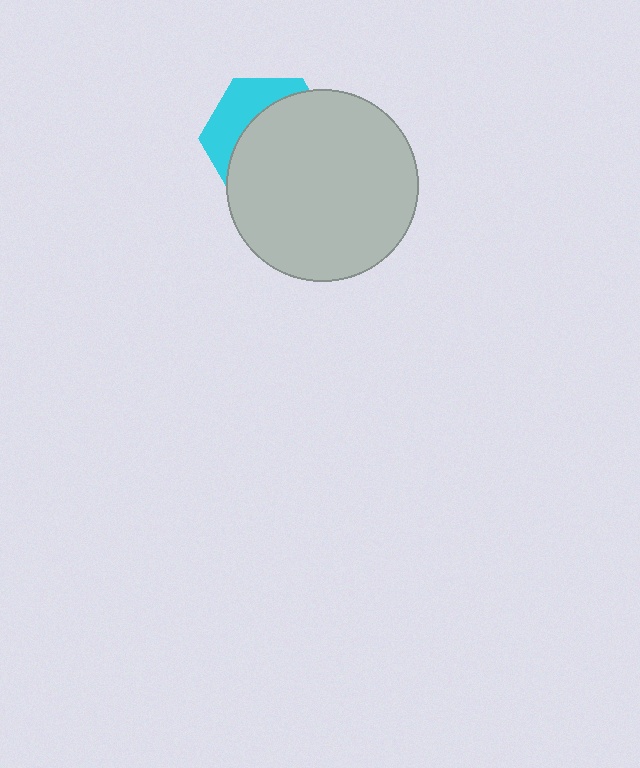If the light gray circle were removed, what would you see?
You would see the complete cyan hexagon.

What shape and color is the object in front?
The object in front is a light gray circle.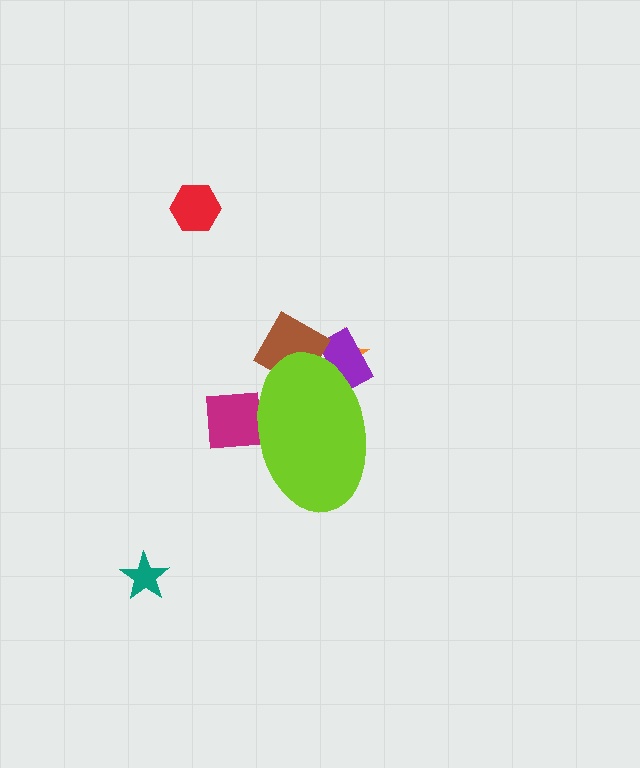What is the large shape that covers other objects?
A lime ellipse.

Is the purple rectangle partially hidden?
Yes, the purple rectangle is partially hidden behind the lime ellipse.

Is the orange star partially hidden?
Yes, the orange star is partially hidden behind the lime ellipse.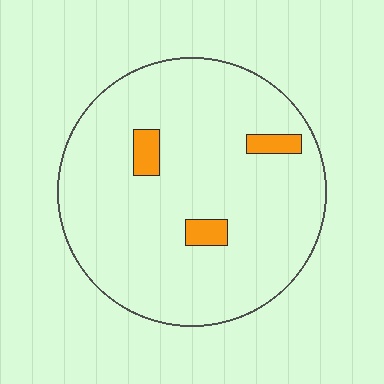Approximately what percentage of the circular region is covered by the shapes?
Approximately 5%.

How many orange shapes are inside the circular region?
3.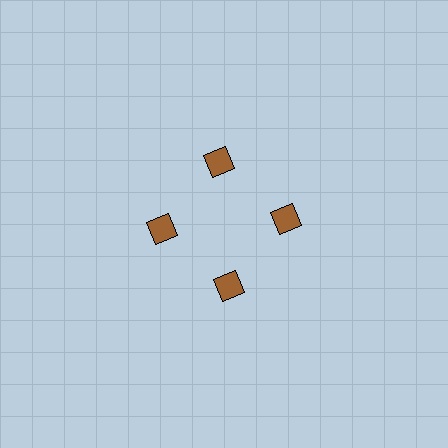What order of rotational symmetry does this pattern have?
This pattern has 4-fold rotational symmetry.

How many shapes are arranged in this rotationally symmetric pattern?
There are 4 shapes, arranged in 4 groups of 1.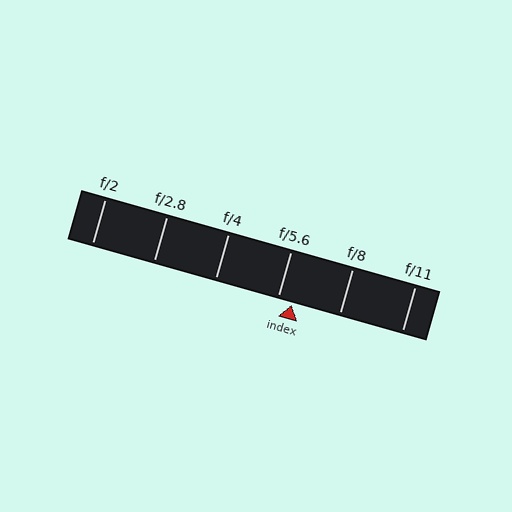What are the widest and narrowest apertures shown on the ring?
The widest aperture shown is f/2 and the narrowest is f/11.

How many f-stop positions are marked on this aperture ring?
There are 6 f-stop positions marked.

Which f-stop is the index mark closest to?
The index mark is closest to f/5.6.